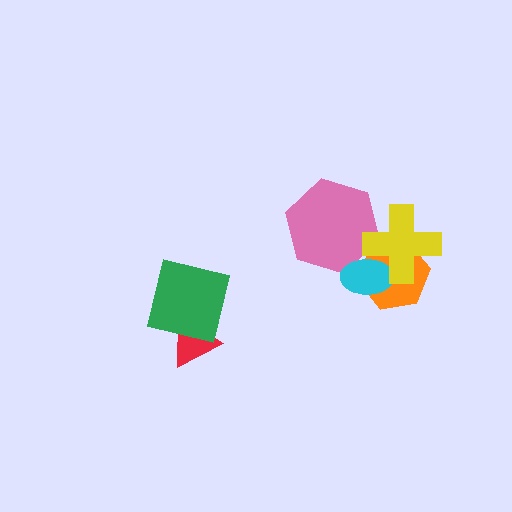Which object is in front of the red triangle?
The green square is in front of the red triangle.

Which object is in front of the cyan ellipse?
The yellow cross is in front of the cyan ellipse.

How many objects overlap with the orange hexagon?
2 objects overlap with the orange hexagon.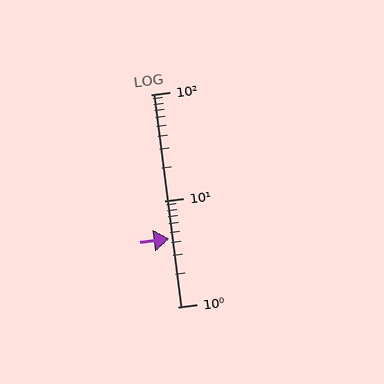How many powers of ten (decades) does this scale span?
The scale spans 2 decades, from 1 to 100.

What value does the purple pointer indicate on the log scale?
The pointer indicates approximately 4.4.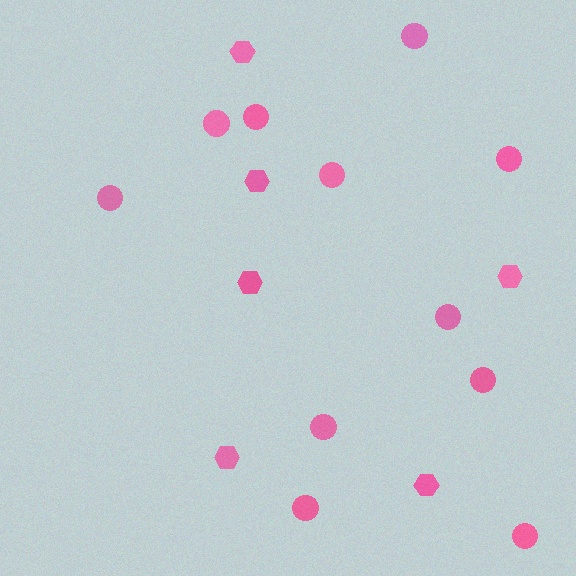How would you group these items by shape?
There are 2 groups: one group of circles (11) and one group of hexagons (6).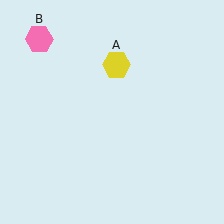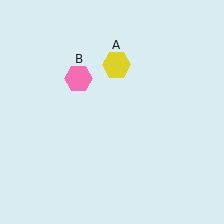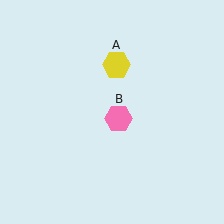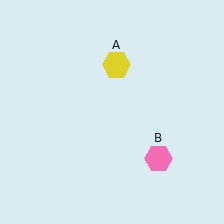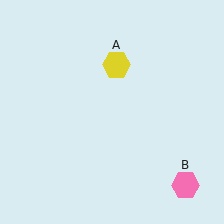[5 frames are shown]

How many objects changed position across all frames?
1 object changed position: pink hexagon (object B).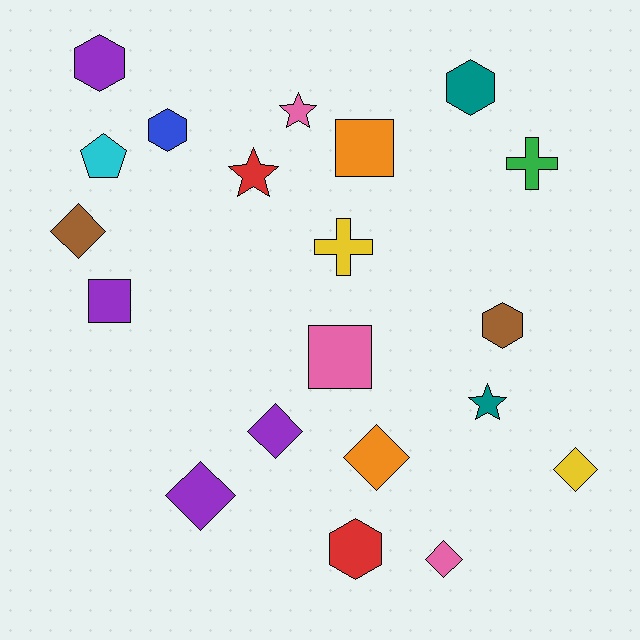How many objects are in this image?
There are 20 objects.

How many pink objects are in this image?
There are 3 pink objects.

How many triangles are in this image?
There are no triangles.